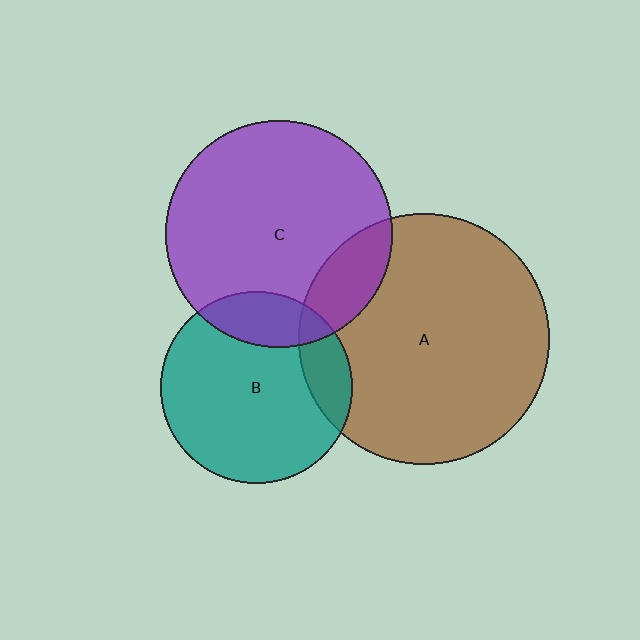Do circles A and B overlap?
Yes.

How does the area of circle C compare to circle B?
Approximately 1.4 times.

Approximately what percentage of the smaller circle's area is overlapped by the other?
Approximately 15%.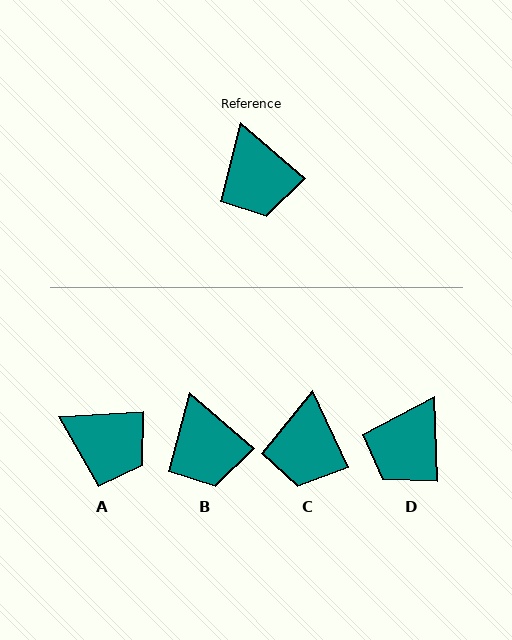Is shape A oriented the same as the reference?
No, it is off by about 44 degrees.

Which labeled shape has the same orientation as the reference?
B.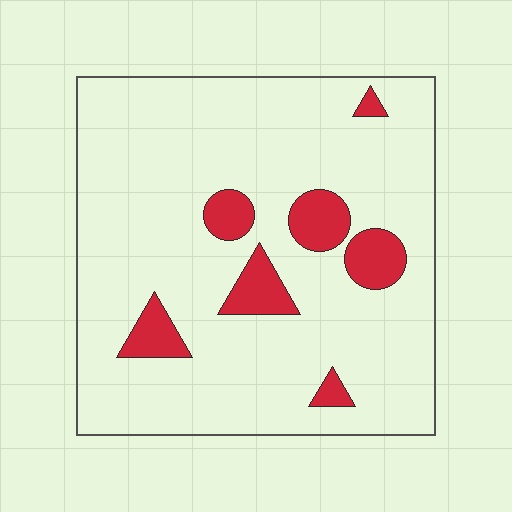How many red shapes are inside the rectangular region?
7.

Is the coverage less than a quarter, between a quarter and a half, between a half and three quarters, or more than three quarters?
Less than a quarter.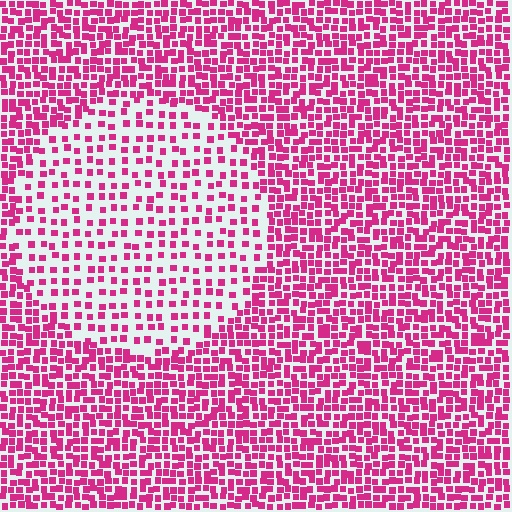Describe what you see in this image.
The image contains small magenta elements arranged at two different densities. A circle-shaped region is visible where the elements are less densely packed than the surrounding area.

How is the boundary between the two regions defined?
The boundary is defined by a change in element density (approximately 2.2x ratio). All elements are the same color, size, and shape.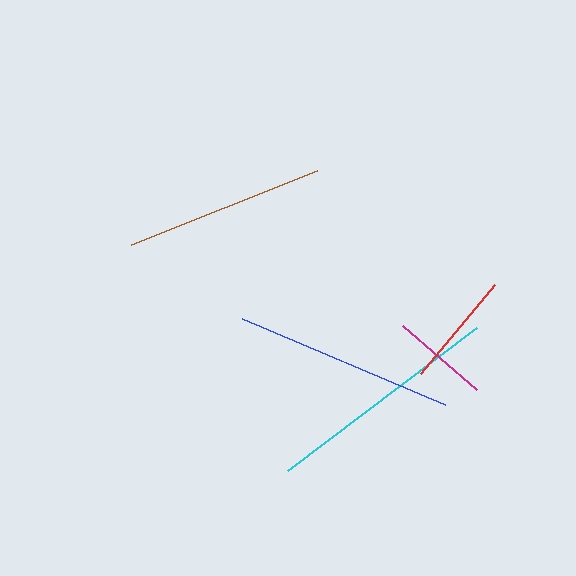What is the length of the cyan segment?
The cyan segment is approximately 237 pixels long.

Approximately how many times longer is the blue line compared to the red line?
The blue line is approximately 1.9 times the length of the red line.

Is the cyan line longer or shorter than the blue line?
The cyan line is longer than the blue line.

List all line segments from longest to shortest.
From longest to shortest: cyan, blue, brown, red, magenta.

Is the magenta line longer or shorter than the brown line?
The brown line is longer than the magenta line.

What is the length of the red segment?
The red segment is approximately 117 pixels long.